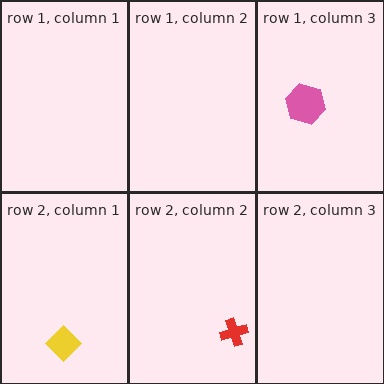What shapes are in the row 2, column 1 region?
The yellow diamond.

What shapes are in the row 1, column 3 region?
The pink hexagon.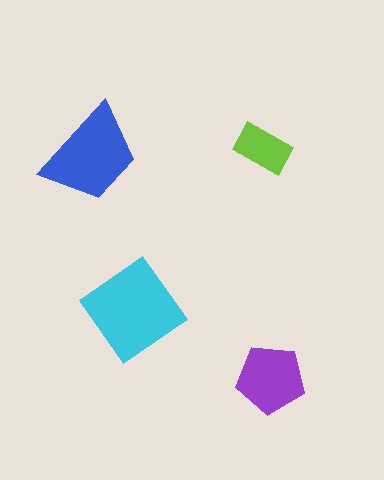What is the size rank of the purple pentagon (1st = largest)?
3rd.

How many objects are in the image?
There are 4 objects in the image.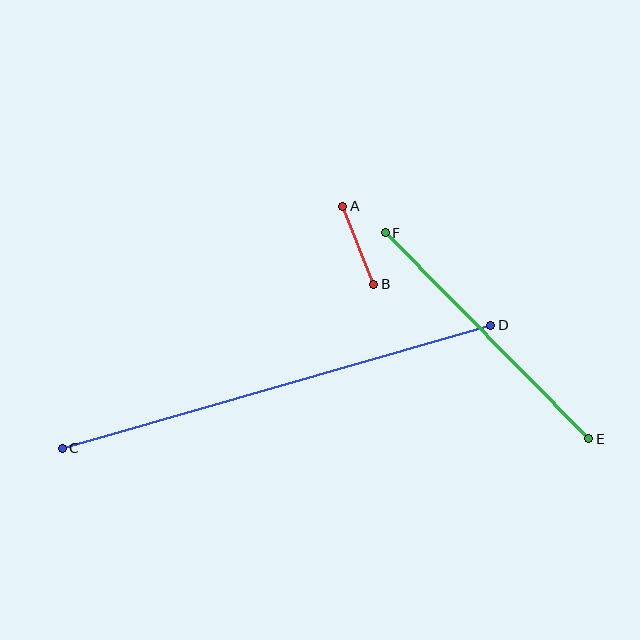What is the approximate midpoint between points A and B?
The midpoint is at approximately (358, 245) pixels.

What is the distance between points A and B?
The distance is approximately 84 pixels.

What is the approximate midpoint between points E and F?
The midpoint is at approximately (487, 336) pixels.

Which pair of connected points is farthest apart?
Points C and D are farthest apart.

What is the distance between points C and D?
The distance is approximately 446 pixels.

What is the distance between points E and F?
The distance is approximately 290 pixels.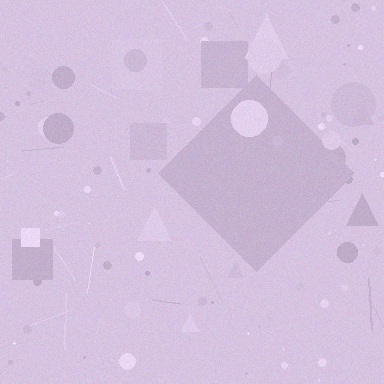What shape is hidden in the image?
A diamond is hidden in the image.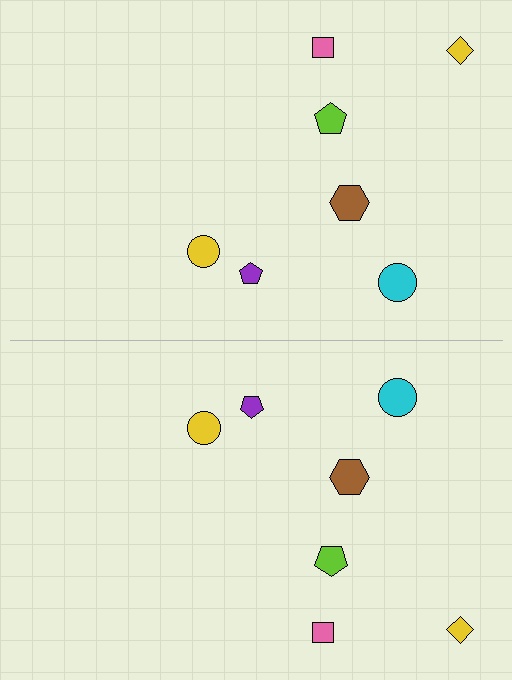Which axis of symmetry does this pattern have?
The pattern has a horizontal axis of symmetry running through the center of the image.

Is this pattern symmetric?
Yes, this pattern has bilateral (reflection) symmetry.